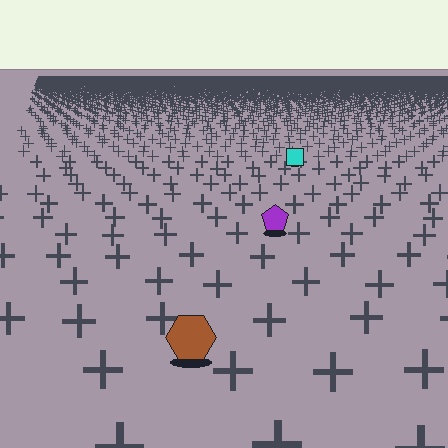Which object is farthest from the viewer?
The cyan square is farthest from the viewer. It appears smaller and the ground texture around it is denser.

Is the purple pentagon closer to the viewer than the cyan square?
Yes. The purple pentagon is closer — you can tell from the texture gradient: the ground texture is coarser near it.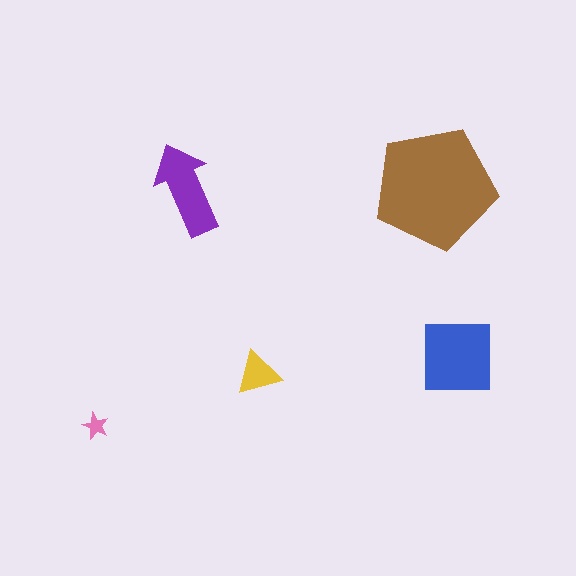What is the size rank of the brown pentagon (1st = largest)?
1st.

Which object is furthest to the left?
The pink star is leftmost.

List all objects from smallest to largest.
The pink star, the yellow triangle, the purple arrow, the blue square, the brown pentagon.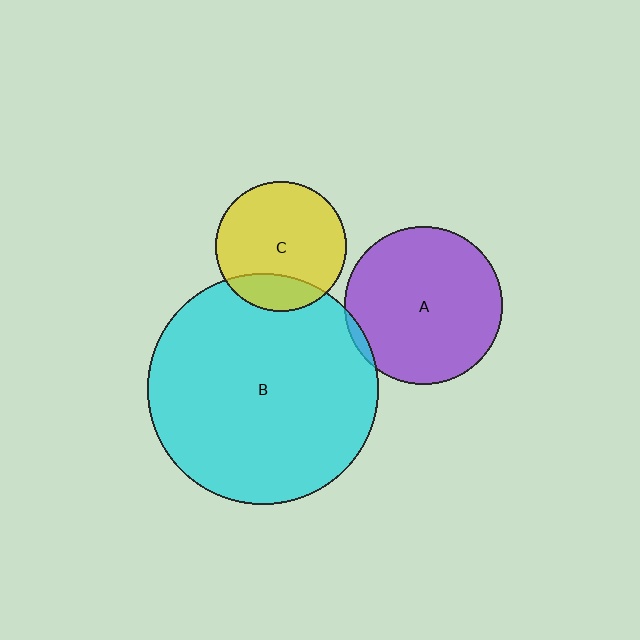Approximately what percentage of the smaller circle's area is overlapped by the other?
Approximately 5%.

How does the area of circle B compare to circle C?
Approximately 3.1 times.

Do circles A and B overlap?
Yes.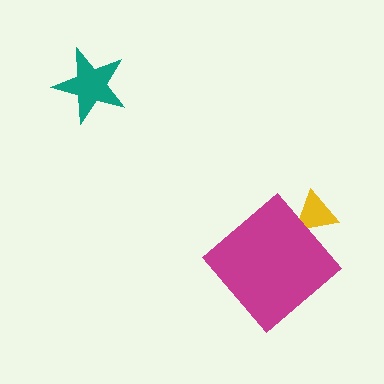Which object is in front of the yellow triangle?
The magenta diamond is in front of the yellow triangle.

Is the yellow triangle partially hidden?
Yes, it is partially covered by another shape.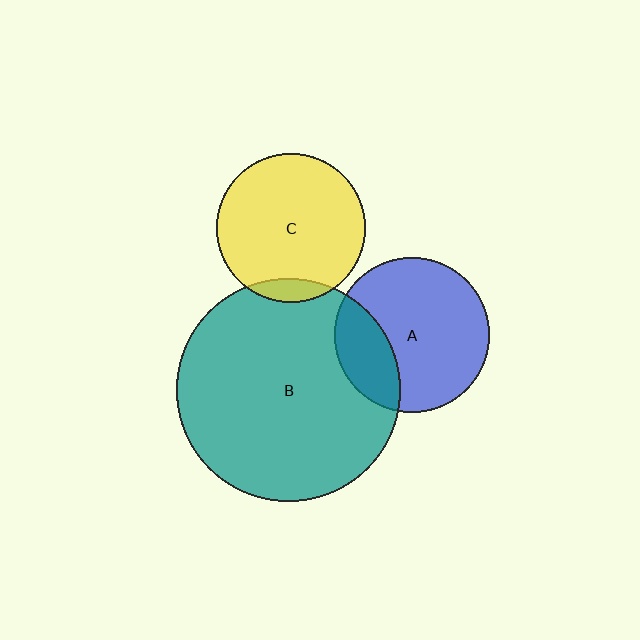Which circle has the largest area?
Circle B (teal).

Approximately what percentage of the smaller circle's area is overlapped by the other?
Approximately 10%.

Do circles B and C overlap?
Yes.